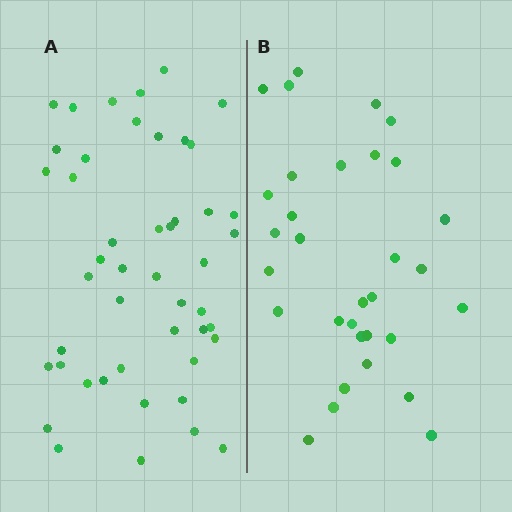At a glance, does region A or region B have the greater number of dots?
Region A (the left region) has more dots.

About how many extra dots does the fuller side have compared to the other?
Region A has approximately 15 more dots than region B.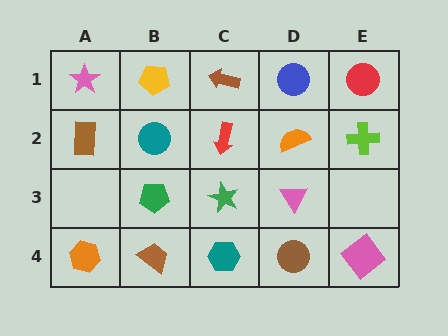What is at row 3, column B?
A green pentagon.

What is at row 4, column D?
A brown circle.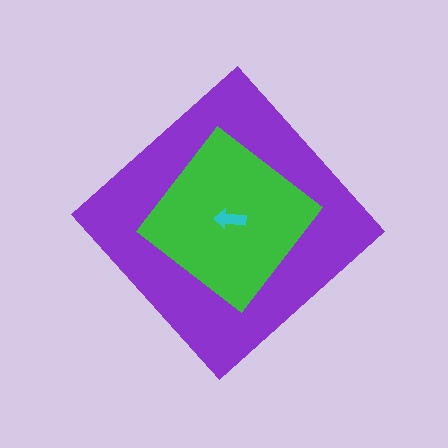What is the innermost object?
The cyan arrow.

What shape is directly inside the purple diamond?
The green diamond.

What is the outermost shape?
The purple diamond.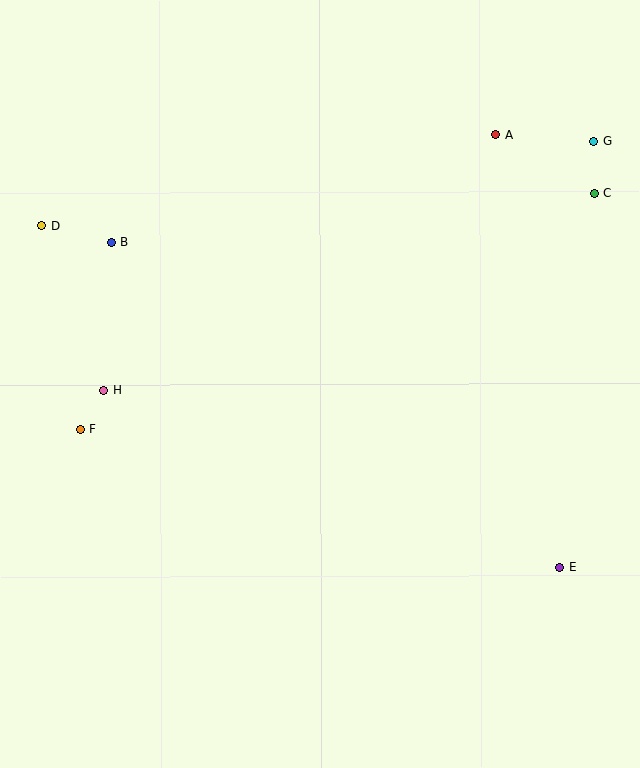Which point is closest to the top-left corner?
Point D is closest to the top-left corner.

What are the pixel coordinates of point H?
Point H is at (104, 390).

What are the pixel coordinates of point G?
Point G is at (594, 141).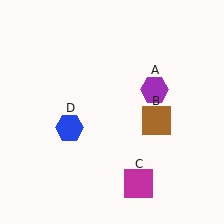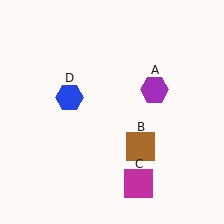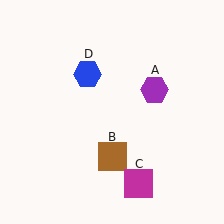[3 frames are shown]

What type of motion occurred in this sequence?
The brown square (object B), blue hexagon (object D) rotated clockwise around the center of the scene.